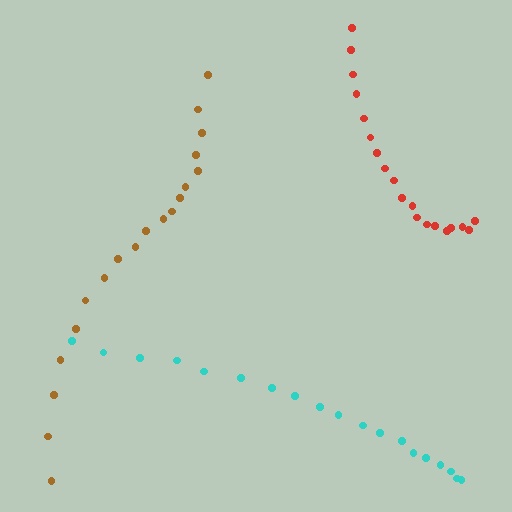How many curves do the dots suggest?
There are 3 distinct paths.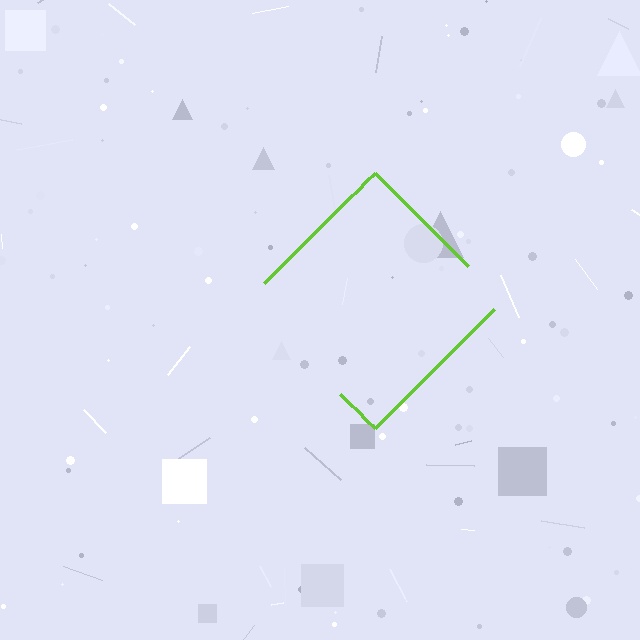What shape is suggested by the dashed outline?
The dashed outline suggests a diamond.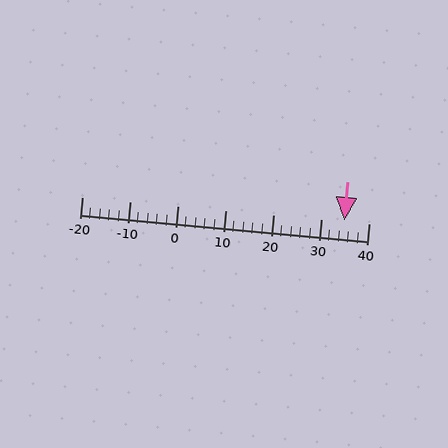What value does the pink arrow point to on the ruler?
The pink arrow points to approximately 35.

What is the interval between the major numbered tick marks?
The major tick marks are spaced 10 units apart.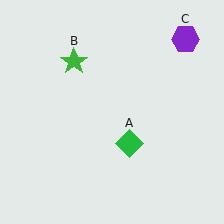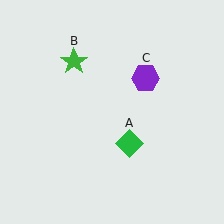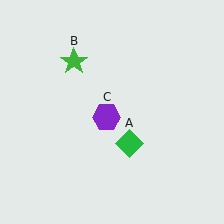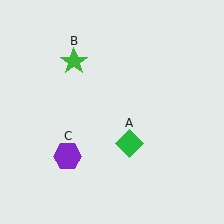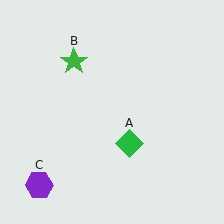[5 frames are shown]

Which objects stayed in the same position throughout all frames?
Green diamond (object A) and green star (object B) remained stationary.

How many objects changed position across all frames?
1 object changed position: purple hexagon (object C).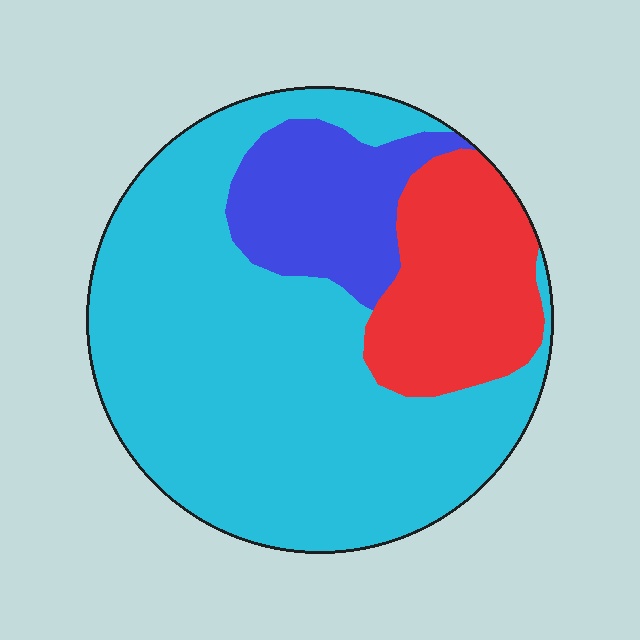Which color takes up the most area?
Cyan, at roughly 65%.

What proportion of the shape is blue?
Blue covers 15% of the shape.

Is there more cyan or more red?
Cyan.